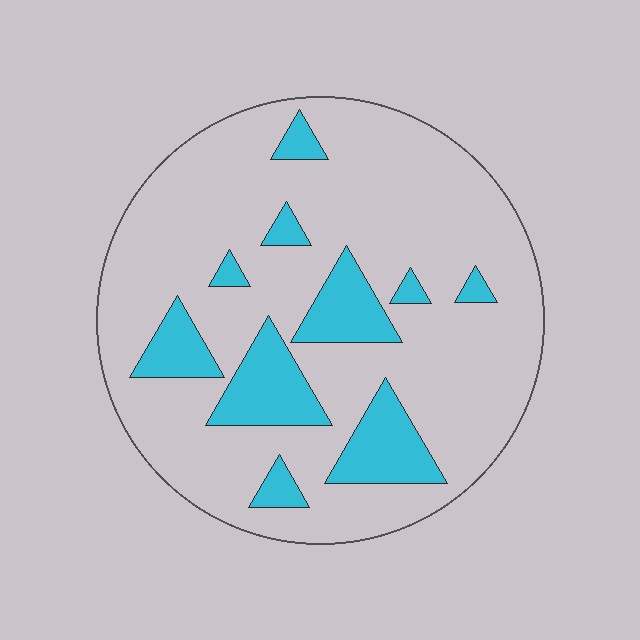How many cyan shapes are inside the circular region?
10.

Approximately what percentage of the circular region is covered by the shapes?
Approximately 20%.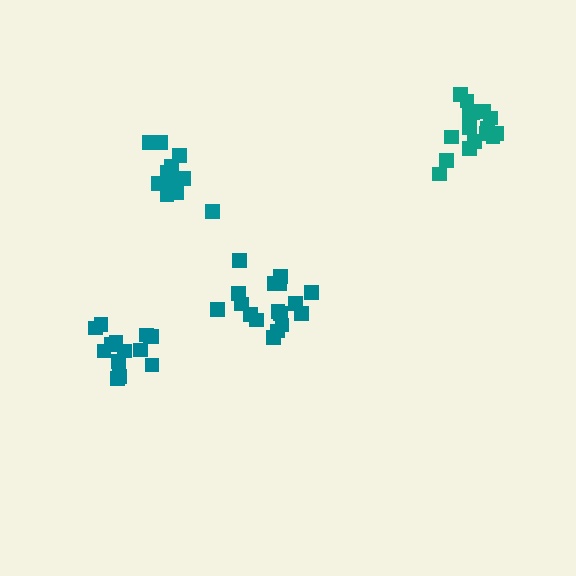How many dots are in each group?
Group 1: 14 dots, Group 2: 12 dots, Group 3: 17 dots, Group 4: 18 dots (61 total).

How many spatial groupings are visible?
There are 4 spatial groupings.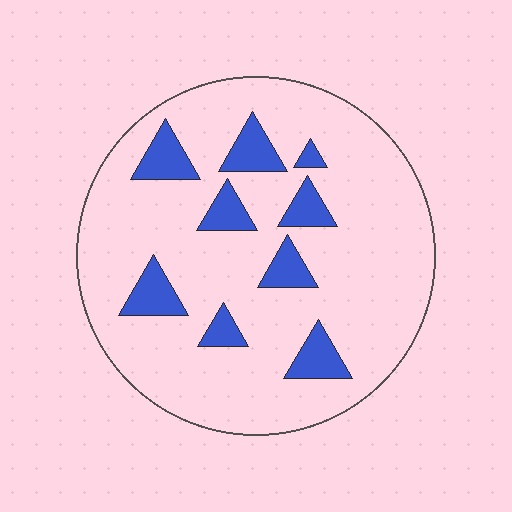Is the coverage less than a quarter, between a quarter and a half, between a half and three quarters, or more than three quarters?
Less than a quarter.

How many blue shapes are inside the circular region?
9.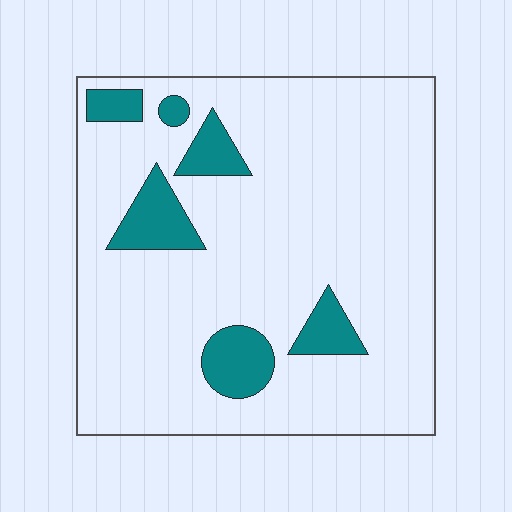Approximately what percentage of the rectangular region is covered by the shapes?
Approximately 15%.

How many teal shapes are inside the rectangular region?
6.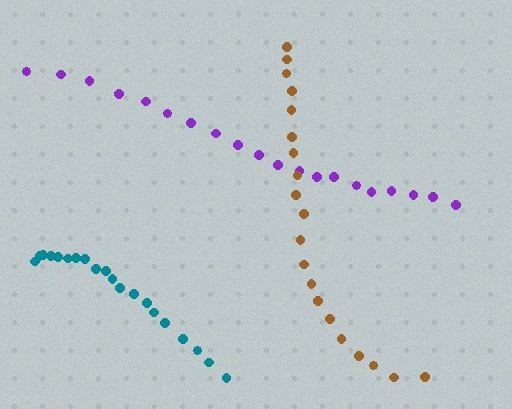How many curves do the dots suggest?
There are 3 distinct paths.